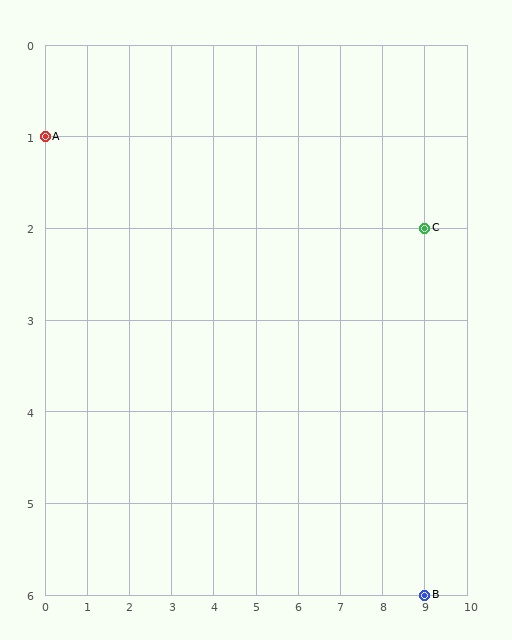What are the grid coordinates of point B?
Point B is at grid coordinates (9, 6).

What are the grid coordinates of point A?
Point A is at grid coordinates (0, 1).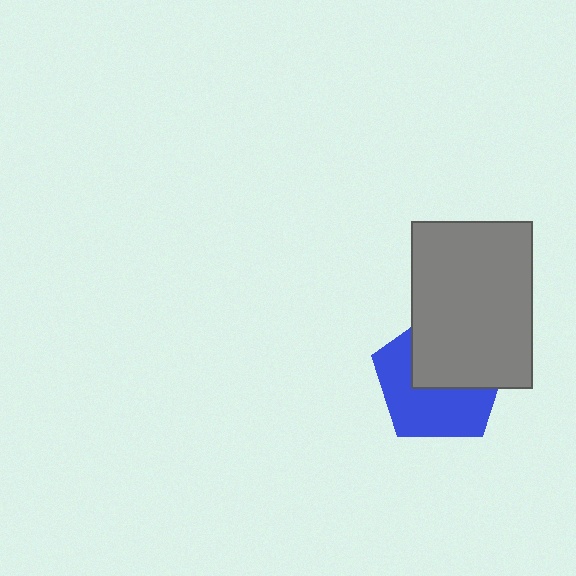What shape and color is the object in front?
The object in front is a gray rectangle.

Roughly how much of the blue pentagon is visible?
About half of it is visible (roughly 53%).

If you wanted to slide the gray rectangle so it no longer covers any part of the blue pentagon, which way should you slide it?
Slide it toward the upper-right — that is the most direct way to separate the two shapes.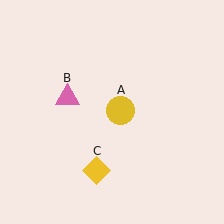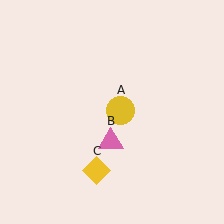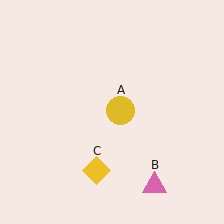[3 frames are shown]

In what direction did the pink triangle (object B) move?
The pink triangle (object B) moved down and to the right.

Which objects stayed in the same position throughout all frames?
Yellow circle (object A) and yellow diamond (object C) remained stationary.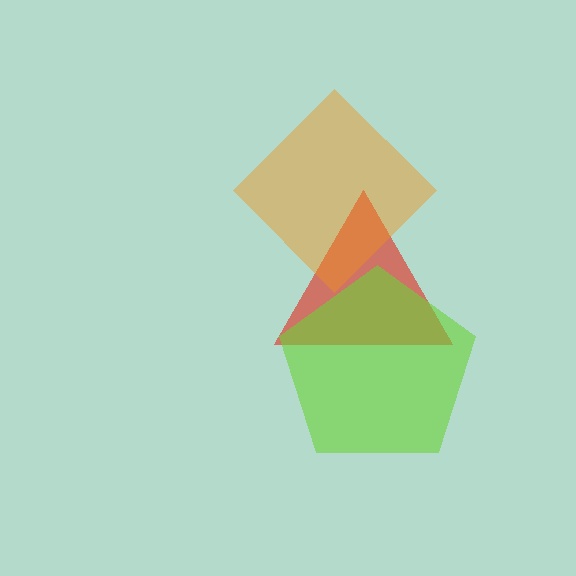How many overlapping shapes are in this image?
There are 3 overlapping shapes in the image.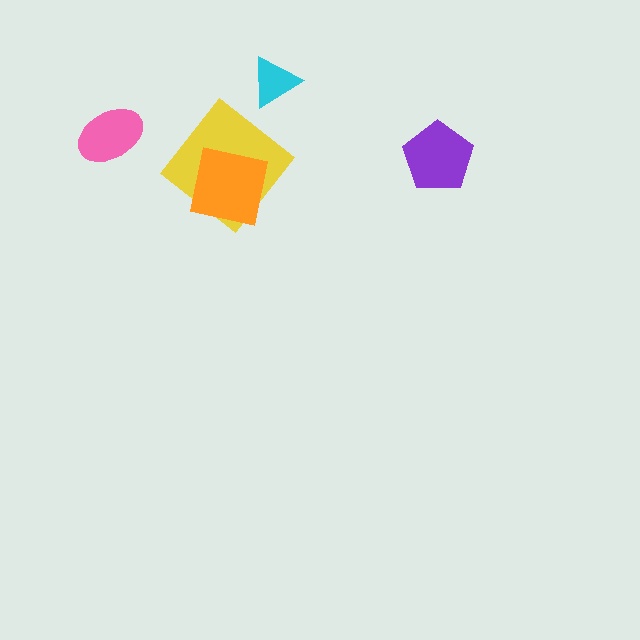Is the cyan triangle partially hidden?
No, no other shape covers it.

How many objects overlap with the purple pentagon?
0 objects overlap with the purple pentagon.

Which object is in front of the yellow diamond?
The orange square is in front of the yellow diamond.